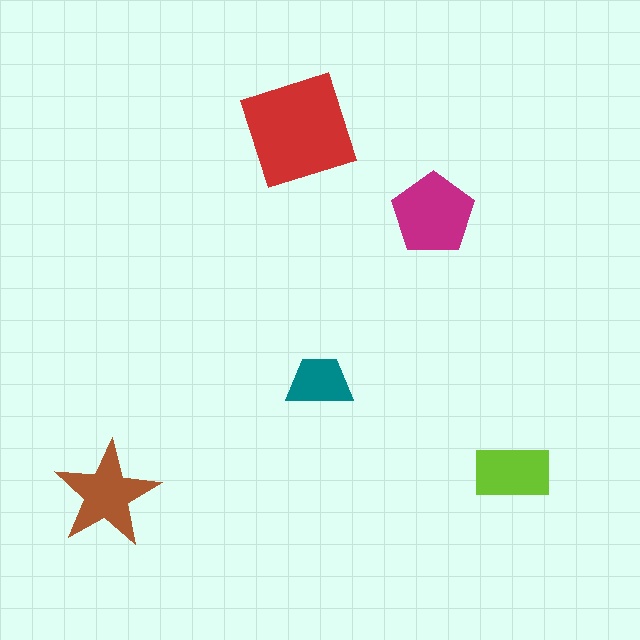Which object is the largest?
The red square.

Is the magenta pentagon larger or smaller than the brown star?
Larger.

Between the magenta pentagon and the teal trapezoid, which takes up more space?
The magenta pentagon.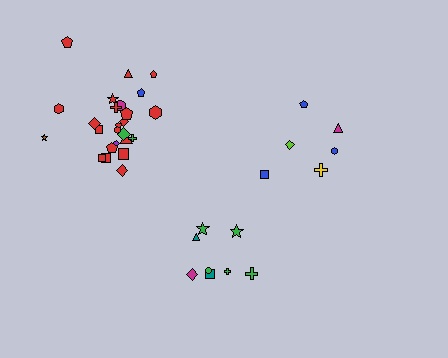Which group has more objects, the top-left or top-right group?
The top-left group.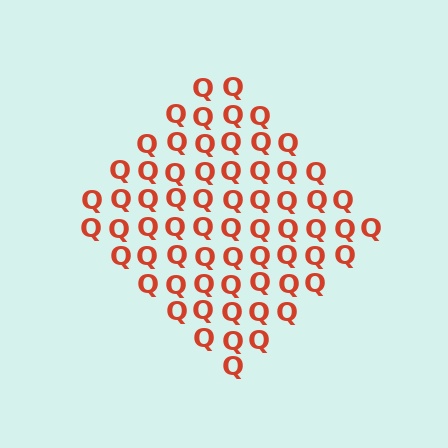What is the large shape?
The large shape is a diamond.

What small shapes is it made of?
It is made of small letter Q's.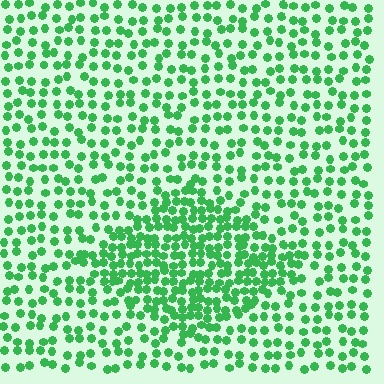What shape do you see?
I see a diamond.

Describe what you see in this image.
The image contains small green elements arranged at two different densities. A diamond-shaped region is visible where the elements are more densely packed than the surrounding area.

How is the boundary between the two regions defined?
The boundary is defined by a change in element density (approximately 1.9x ratio). All elements are the same color, size, and shape.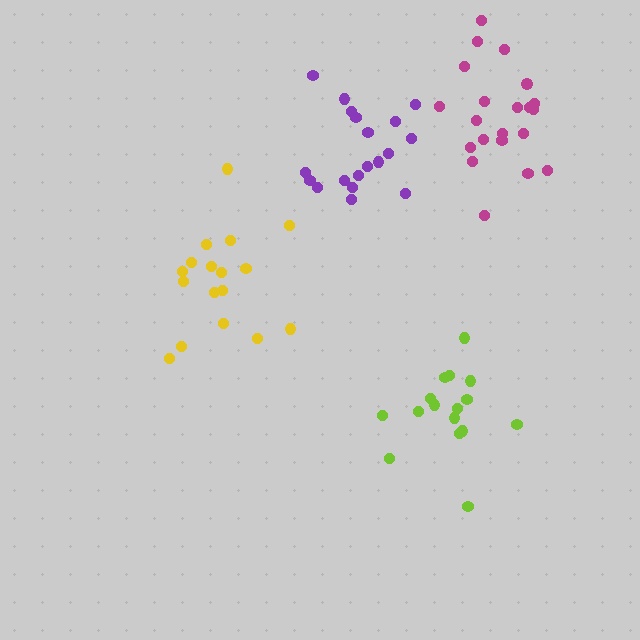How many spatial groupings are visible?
There are 4 spatial groupings.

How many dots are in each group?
Group 1: 16 dots, Group 2: 19 dots, Group 3: 21 dots, Group 4: 17 dots (73 total).